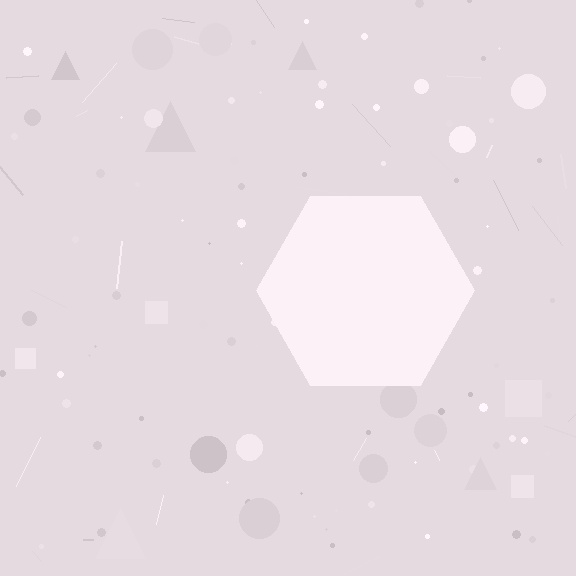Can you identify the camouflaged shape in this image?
The camouflaged shape is a hexagon.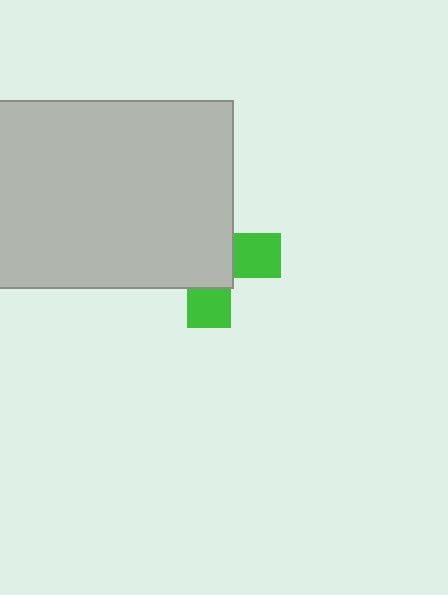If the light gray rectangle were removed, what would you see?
You would see the complete green cross.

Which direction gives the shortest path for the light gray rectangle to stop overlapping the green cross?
Moving toward the upper-left gives the shortest separation.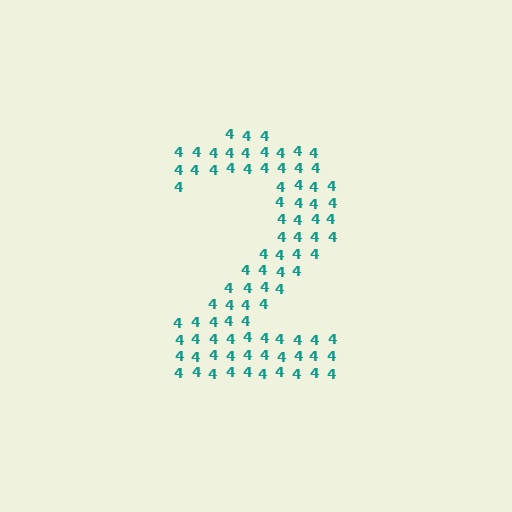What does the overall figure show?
The overall figure shows the digit 2.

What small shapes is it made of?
It is made of small digit 4's.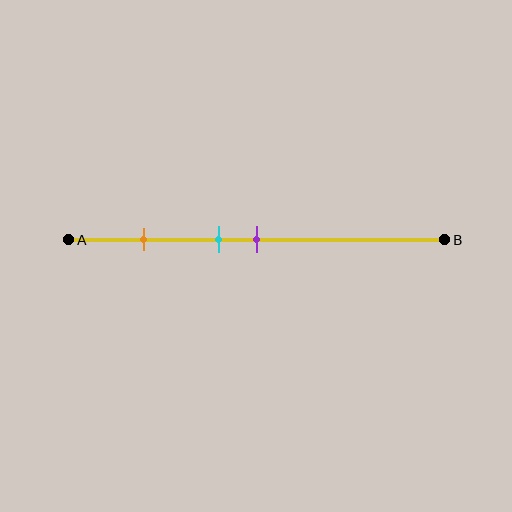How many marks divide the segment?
There are 3 marks dividing the segment.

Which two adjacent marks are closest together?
The cyan and purple marks are the closest adjacent pair.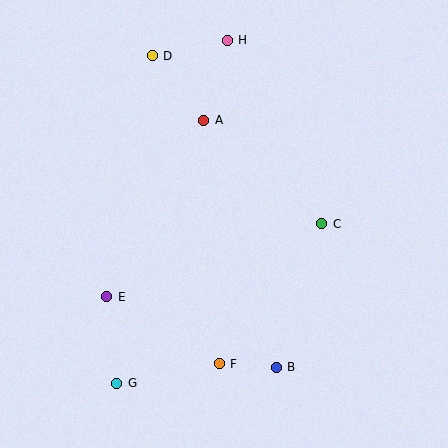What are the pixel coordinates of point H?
Point H is at (227, 40).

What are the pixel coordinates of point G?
Point G is at (117, 383).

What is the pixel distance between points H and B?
The distance between H and B is 331 pixels.